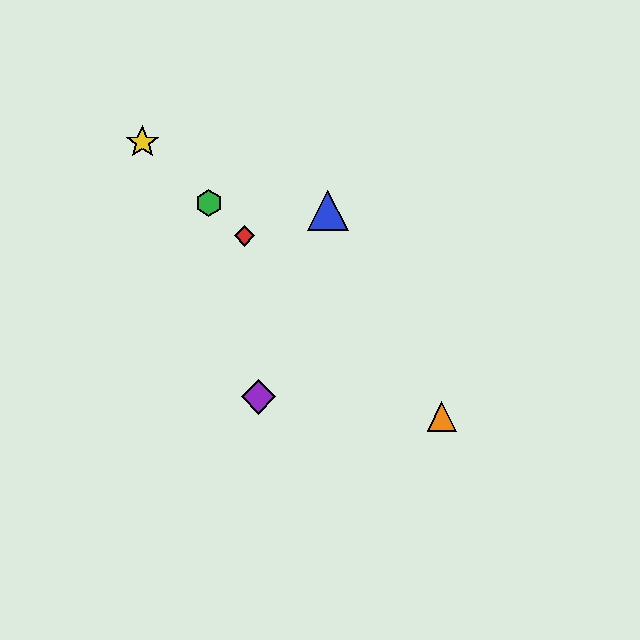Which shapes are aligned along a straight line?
The red diamond, the green hexagon, the yellow star, the orange triangle are aligned along a straight line.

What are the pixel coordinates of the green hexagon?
The green hexagon is at (209, 203).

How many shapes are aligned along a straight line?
4 shapes (the red diamond, the green hexagon, the yellow star, the orange triangle) are aligned along a straight line.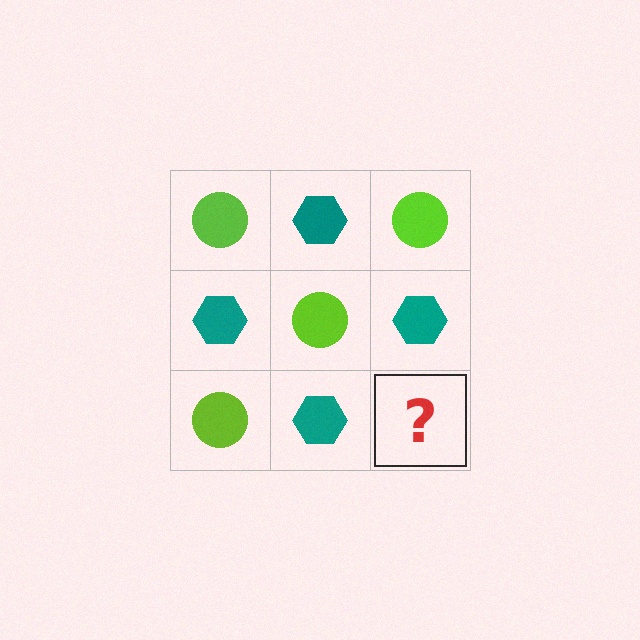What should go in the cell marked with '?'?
The missing cell should contain a lime circle.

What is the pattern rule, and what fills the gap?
The rule is that it alternates lime circle and teal hexagon in a checkerboard pattern. The gap should be filled with a lime circle.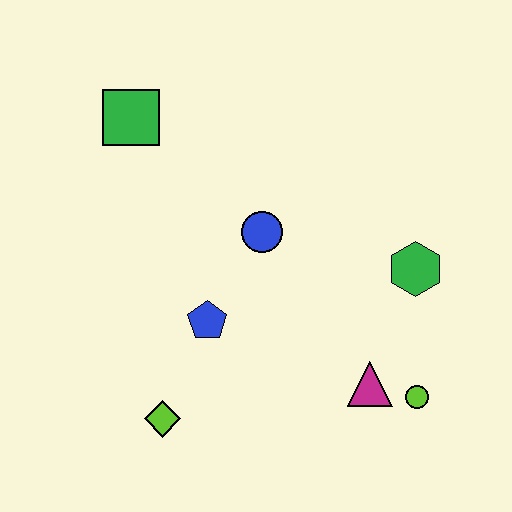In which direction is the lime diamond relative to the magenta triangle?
The lime diamond is to the left of the magenta triangle.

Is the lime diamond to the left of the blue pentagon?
Yes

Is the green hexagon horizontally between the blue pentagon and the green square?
No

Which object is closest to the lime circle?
The magenta triangle is closest to the lime circle.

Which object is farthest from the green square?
The lime circle is farthest from the green square.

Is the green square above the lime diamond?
Yes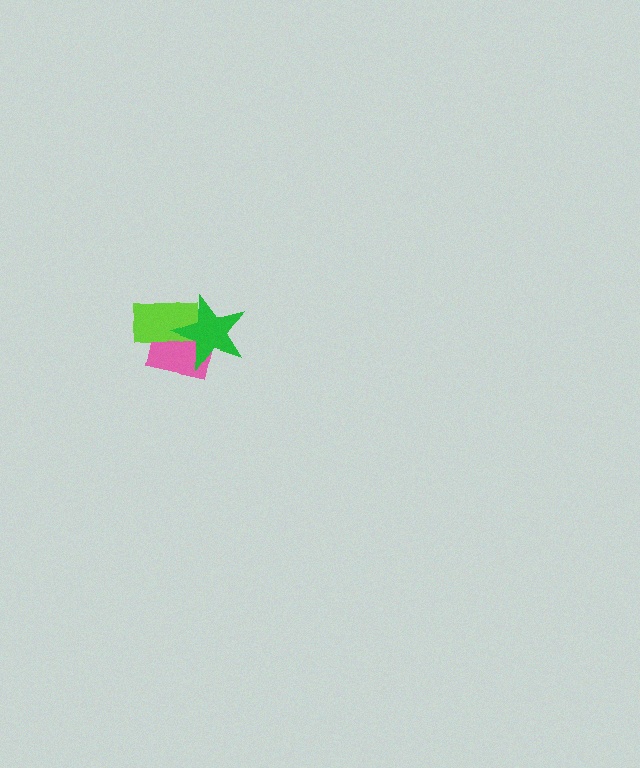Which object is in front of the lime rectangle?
The green star is in front of the lime rectangle.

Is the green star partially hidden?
No, no other shape covers it.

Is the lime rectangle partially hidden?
Yes, it is partially covered by another shape.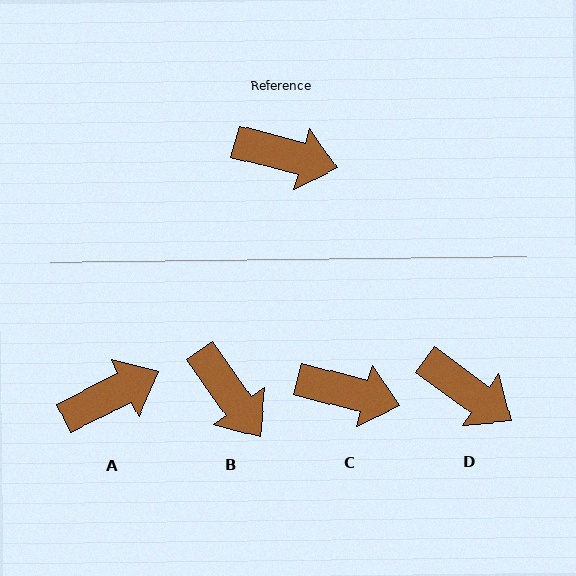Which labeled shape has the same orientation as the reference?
C.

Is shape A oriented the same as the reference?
No, it is off by about 41 degrees.